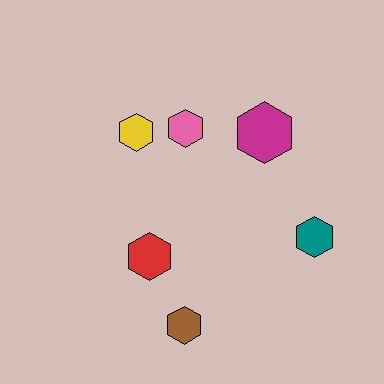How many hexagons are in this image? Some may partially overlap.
There are 6 hexagons.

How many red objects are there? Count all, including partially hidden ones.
There is 1 red object.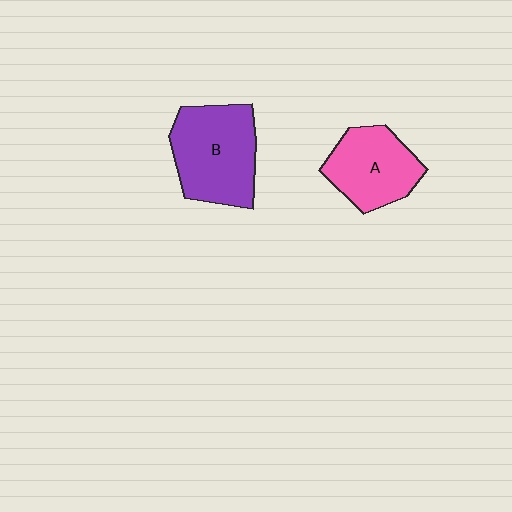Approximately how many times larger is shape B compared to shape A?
Approximately 1.3 times.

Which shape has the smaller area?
Shape A (pink).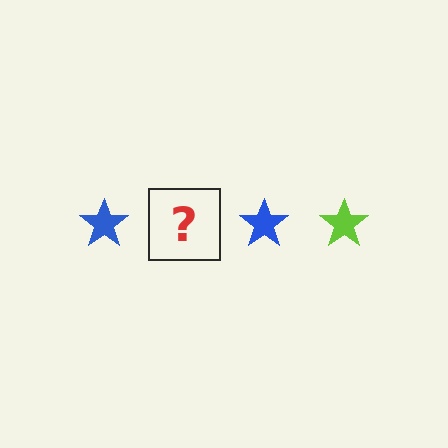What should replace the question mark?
The question mark should be replaced with a lime star.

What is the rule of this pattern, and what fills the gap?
The rule is that the pattern cycles through blue, lime stars. The gap should be filled with a lime star.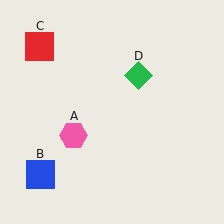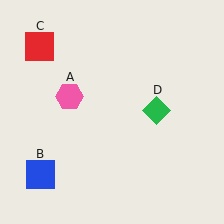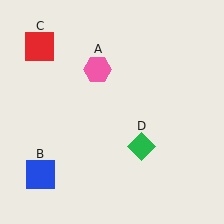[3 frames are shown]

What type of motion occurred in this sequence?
The pink hexagon (object A), green diamond (object D) rotated clockwise around the center of the scene.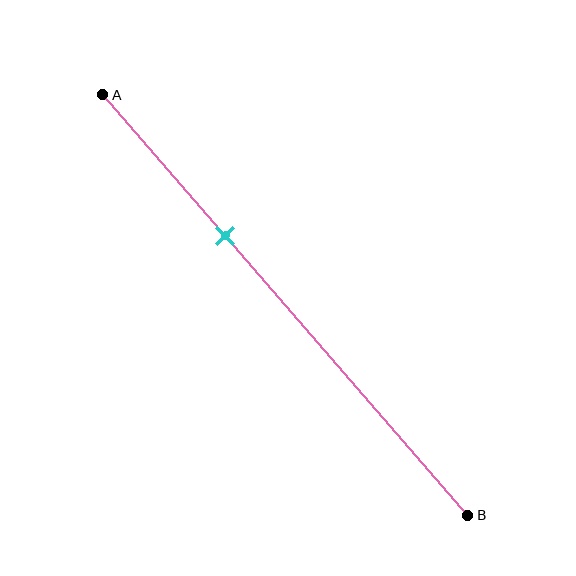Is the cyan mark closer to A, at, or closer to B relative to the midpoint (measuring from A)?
The cyan mark is closer to point A than the midpoint of segment AB.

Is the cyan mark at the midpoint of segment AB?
No, the mark is at about 35% from A, not at the 50% midpoint.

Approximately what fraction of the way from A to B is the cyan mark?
The cyan mark is approximately 35% of the way from A to B.